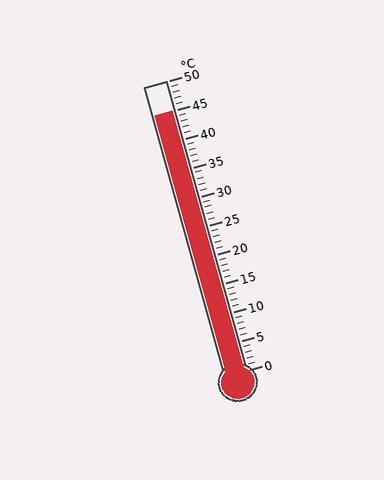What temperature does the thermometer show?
The thermometer shows approximately 45°C.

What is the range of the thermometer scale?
The thermometer scale ranges from 0°C to 50°C.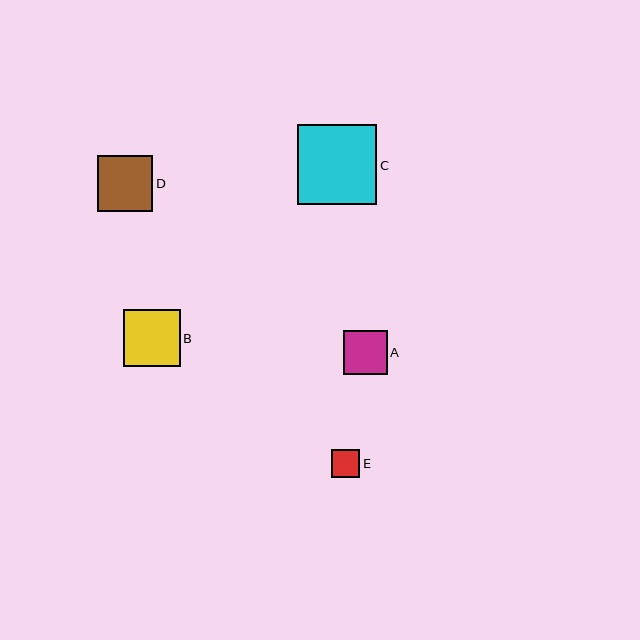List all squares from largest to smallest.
From largest to smallest: C, B, D, A, E.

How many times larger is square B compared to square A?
Square B is approximately 1.3 times the size of square A.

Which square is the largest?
Square C is the largest with a size of approximately 80 pixels.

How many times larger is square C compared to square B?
Square C is approximately 1.4 times the size of square B.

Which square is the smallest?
Square E is the smallest with a size of approximately 28 pixels.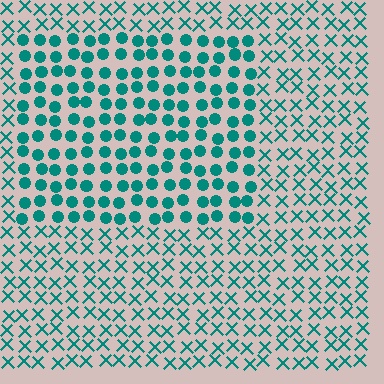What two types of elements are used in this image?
The image uses circles inside the rectangle region and X marks outside it.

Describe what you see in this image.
The image is filled with small teal elements arranged in a uniform grid. A rectangle-shaped region contains circles, while the surrounding area contains X marks. The boundary is defined purely by the change in element shape.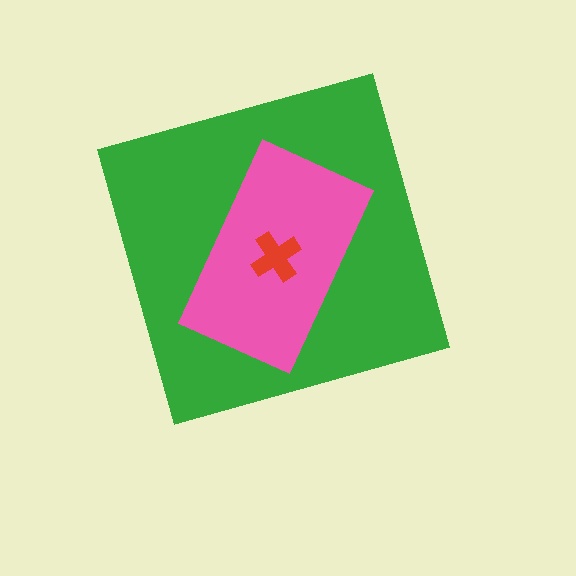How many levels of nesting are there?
3.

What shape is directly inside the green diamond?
The pink rectangle.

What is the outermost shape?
The green diamond.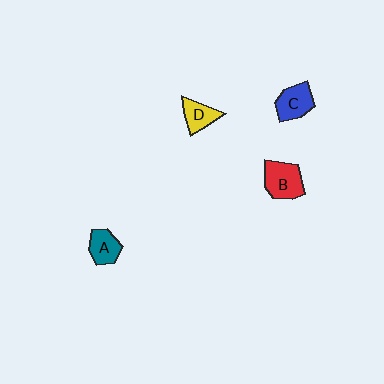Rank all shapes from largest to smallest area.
From largest to smallest: B (red), C (blue), A (teal), D (yellow).